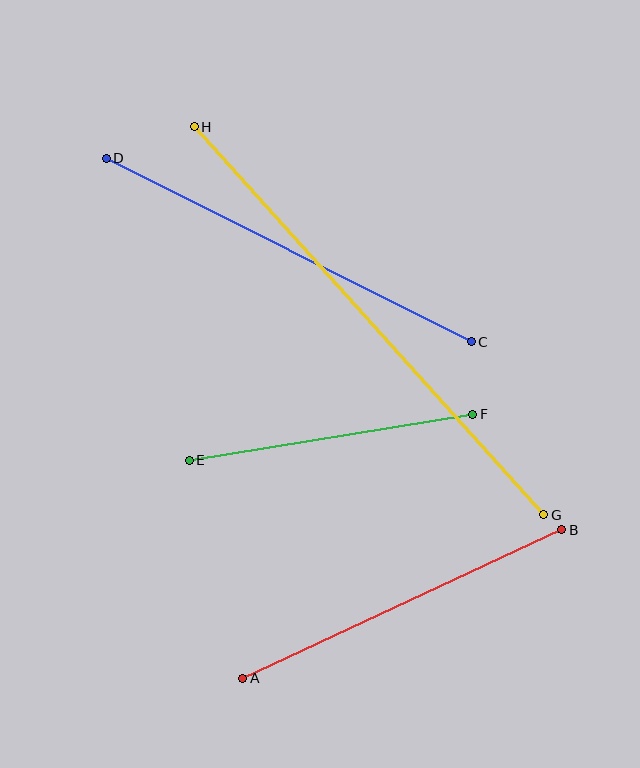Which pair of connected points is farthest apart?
Points G and H are farthest apart.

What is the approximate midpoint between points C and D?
The midpoint is at approximately (289, 250) pixels.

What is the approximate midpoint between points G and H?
The midpoint is at approximately (369, 321) pixels.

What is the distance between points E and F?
The distance is approximately 287 pixels.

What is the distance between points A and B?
The distance is approximately 352 pixels.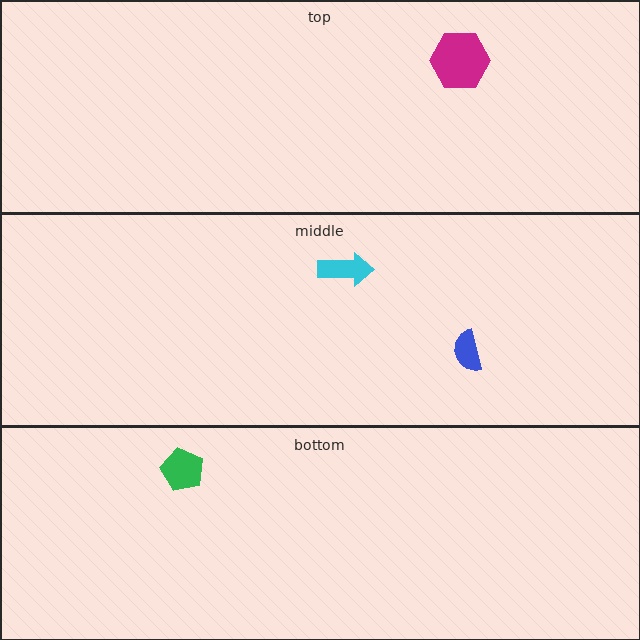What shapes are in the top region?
The magenta hexagon.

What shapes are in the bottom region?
The green pentagon.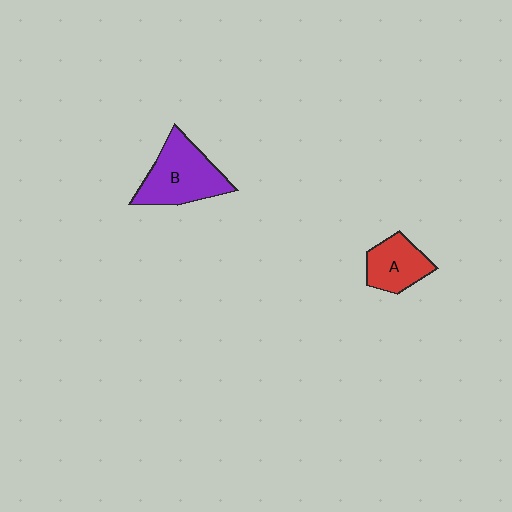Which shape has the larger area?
Shape B (purple).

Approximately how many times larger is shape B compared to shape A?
Approximately 1.5 times.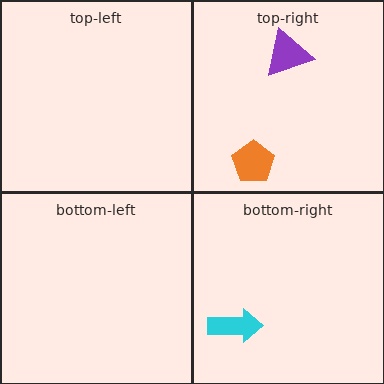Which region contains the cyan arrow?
The bottom-right region.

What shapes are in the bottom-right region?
The cyan arrow.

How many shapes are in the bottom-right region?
1.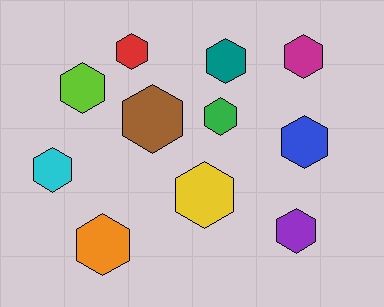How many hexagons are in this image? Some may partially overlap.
There are 11 hexagons.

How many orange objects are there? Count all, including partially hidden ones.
There is 1 orange object.